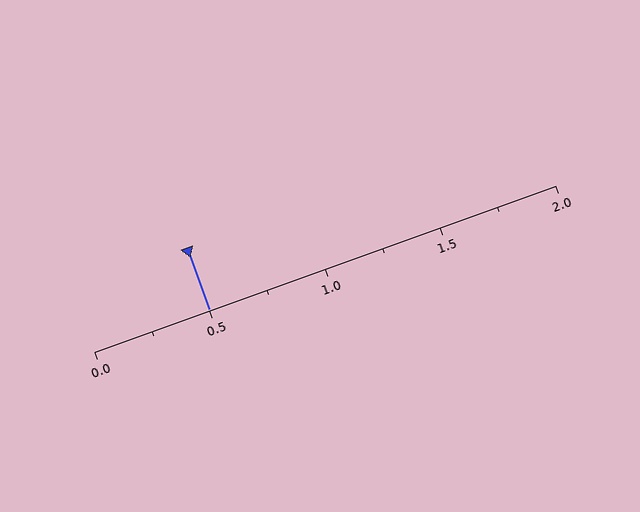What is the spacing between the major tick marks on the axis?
The major ticks are spaced 0.5 apart.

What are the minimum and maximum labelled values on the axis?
The axis runs from 0.0 to 2.0.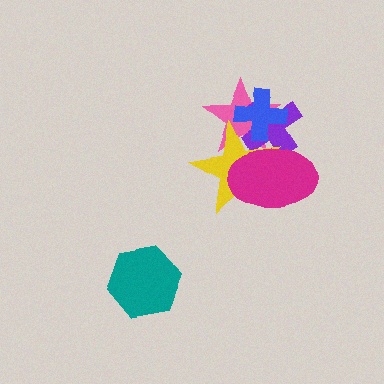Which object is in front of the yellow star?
The magenta ellipse is in front of the yellow star.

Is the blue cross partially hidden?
Yes, it is partially covered by another shape.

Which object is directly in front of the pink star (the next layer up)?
The purple cross is directly in front of the pink star.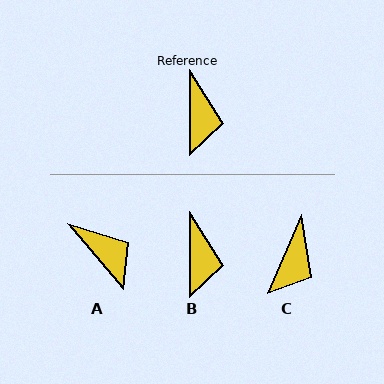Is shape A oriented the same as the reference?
No, it is off by about 40 degrees.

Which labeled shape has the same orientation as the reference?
B.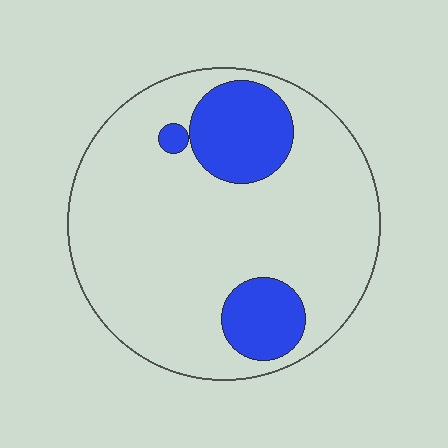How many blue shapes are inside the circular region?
3.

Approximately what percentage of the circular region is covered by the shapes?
Approximately 20%.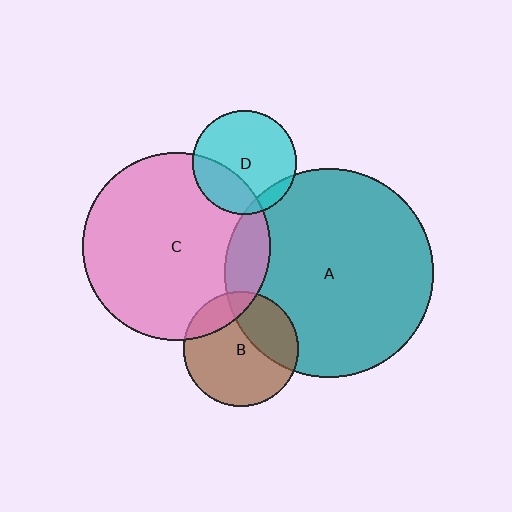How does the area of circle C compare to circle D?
Approximately 3.3 times.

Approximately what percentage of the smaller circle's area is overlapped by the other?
Approximately 15%.